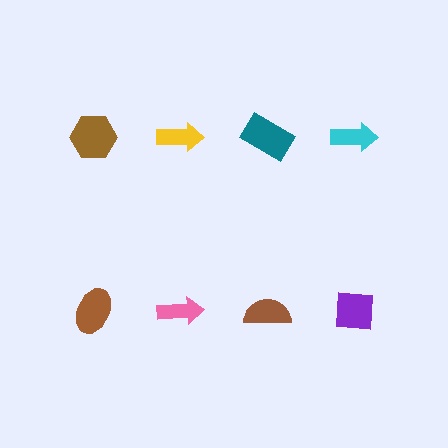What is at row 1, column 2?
A yellow arrow.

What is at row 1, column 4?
A cyan arrow.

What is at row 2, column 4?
A purple square.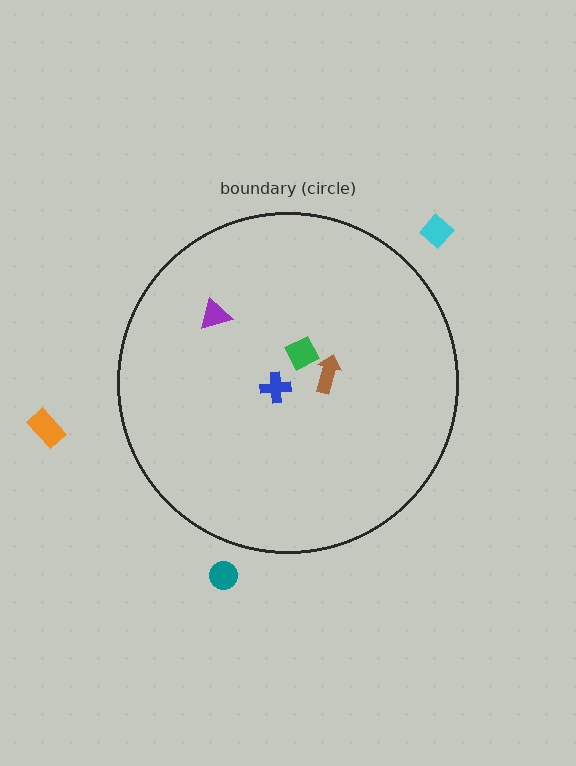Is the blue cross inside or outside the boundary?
Inside.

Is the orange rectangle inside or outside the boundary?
Outside.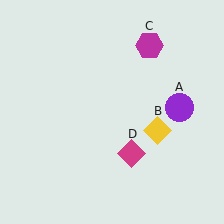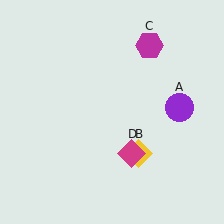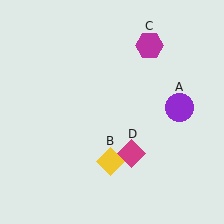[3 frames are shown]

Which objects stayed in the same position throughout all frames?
Purple circle (object A) and magenta hexagon (object C) and magenta diamond (object D) remained stationary.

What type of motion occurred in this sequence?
The yellow diamond (object B) rotated clockwise around the center of the scene.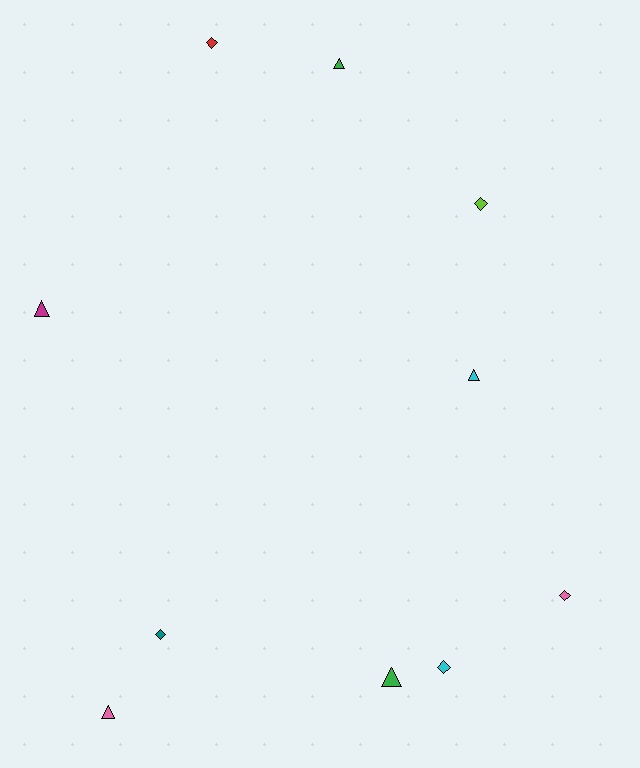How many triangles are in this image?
There are 5 triangles.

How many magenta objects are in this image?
There is 1 magenta object.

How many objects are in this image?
There are 10 objects.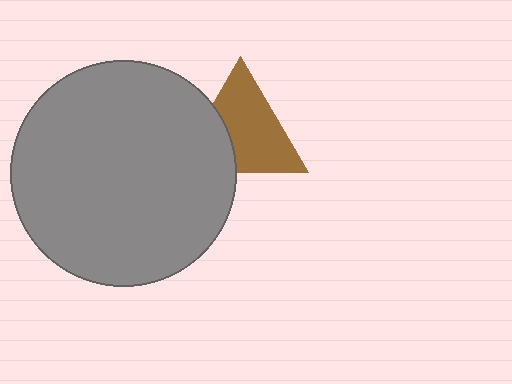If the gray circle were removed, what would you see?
You would see the complete brown triangle.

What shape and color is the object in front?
The object in front is a gray circle.